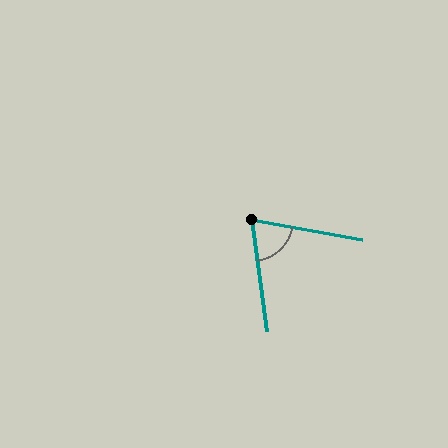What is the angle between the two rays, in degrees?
Approximately 72 degrees.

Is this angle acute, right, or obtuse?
It is acute.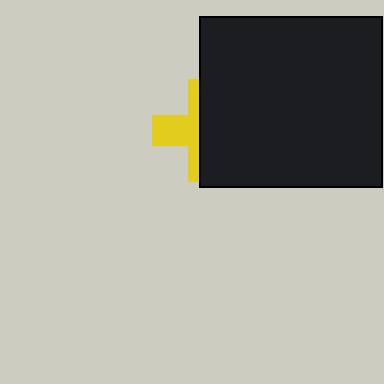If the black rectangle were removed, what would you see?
You would see the complete yellow cross.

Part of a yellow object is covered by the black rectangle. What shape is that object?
It is a cross.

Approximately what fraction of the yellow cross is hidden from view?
Roughly 58% of the yellow cross is hidden behind the black rectangle.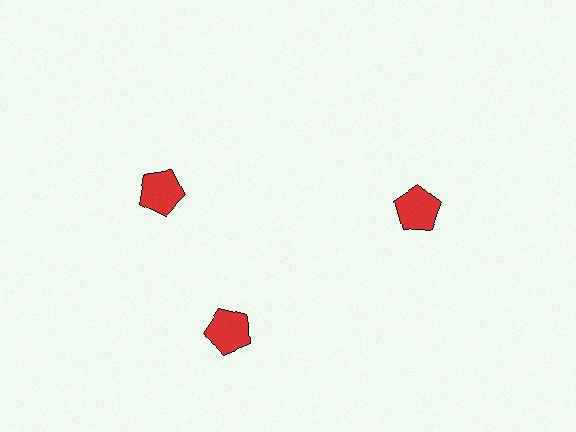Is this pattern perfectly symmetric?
No. The 3 red pentagons are arranged in a ring, but one element near the 11 o'clock position is rotated out of alignment along the ring, breaking the 3-fold rotational symmetry.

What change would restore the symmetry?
The symmetry would be restored by rotating it back into even spacing with its neighbors so that all 3 pentagons sit at equal angles and equal distance from the center.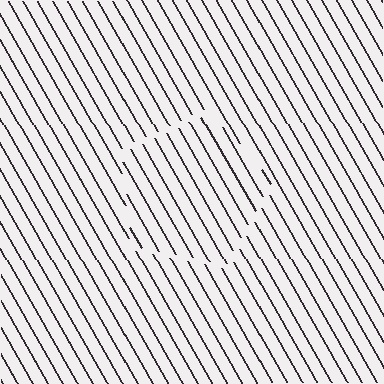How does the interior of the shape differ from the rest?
The interior of the shape contains the same grating, shifted by half a period — the contour is defined by the phase discontinuity where line-ends from the inner and outer gratings abut.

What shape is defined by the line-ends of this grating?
An illusory pentagon. The interior of the shape contains the same grating, shifted by half a period — the contour is defined by the phase discontinuity where line-ends from the inner and outer gratings abut.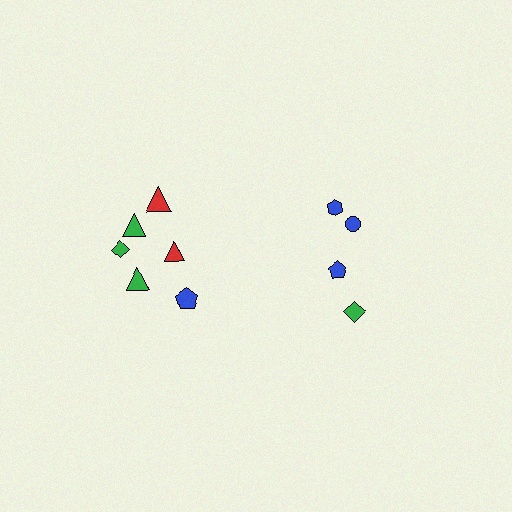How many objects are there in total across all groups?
There are 10 objects.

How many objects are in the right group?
There are 4 objects.